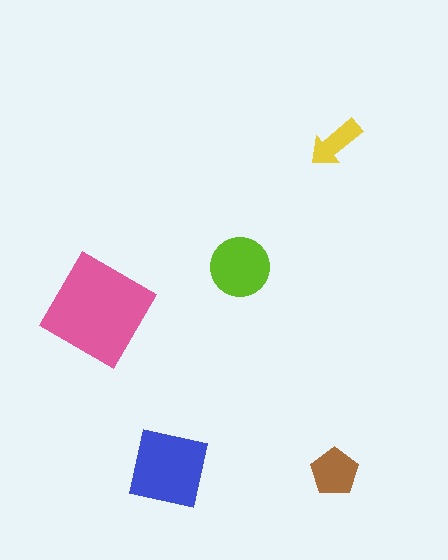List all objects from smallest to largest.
The yellow arrow, the brown pentagon, the lime circle, the blue square, the pink diamond.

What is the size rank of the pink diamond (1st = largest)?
1st.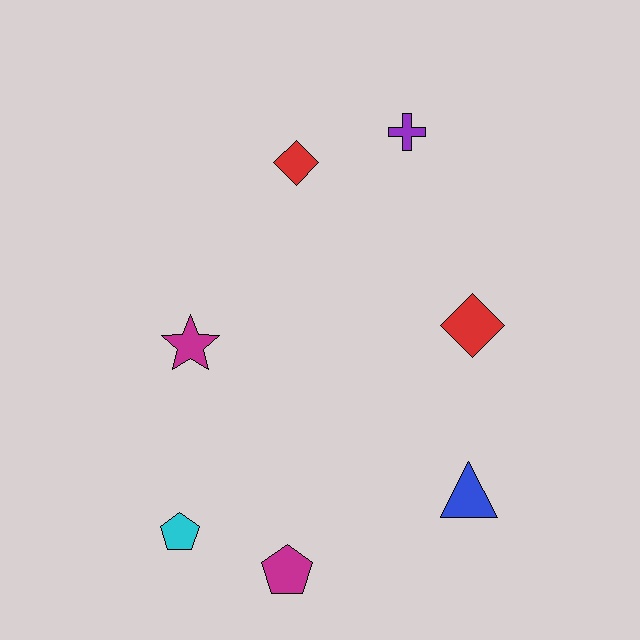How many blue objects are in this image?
There is 1 blue object.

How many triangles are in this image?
There is 1 triangle.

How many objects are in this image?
There are 7 objects.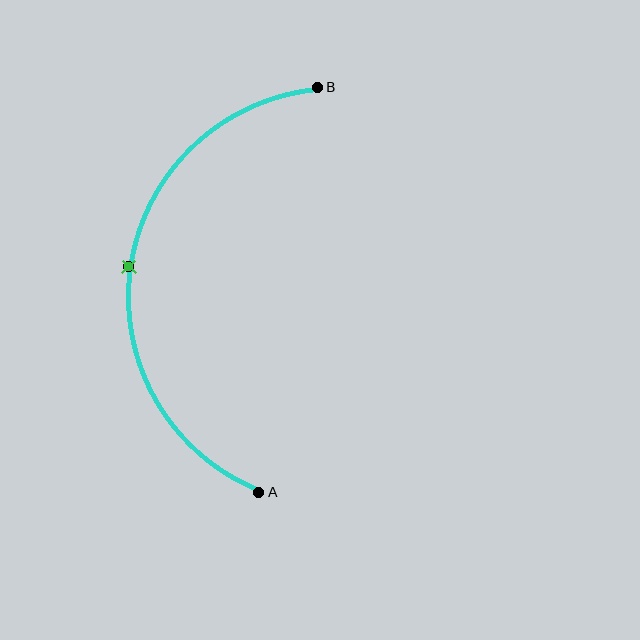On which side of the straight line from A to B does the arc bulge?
The arc bulges to the left of the straight line connecting A and B.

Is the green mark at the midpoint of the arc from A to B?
Yes. The green mark lies on the arc at equal arc-length from both A and B — it is the arc midpoint.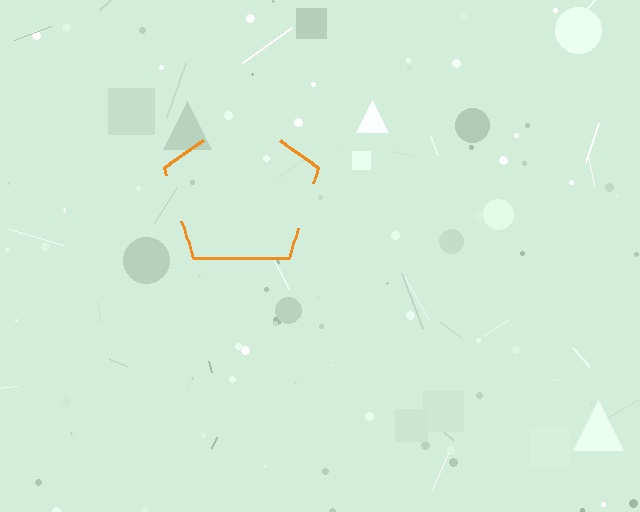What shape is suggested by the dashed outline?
The dashed outline suggests a pentagon.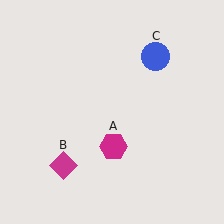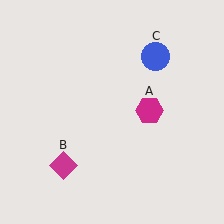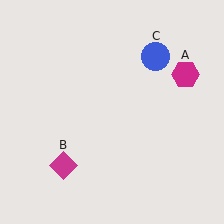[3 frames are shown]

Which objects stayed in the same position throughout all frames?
Magenta diamond (object B) and blue circle (object C) remained stationary.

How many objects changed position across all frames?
1 object changed position: magenta hexagon (object A).